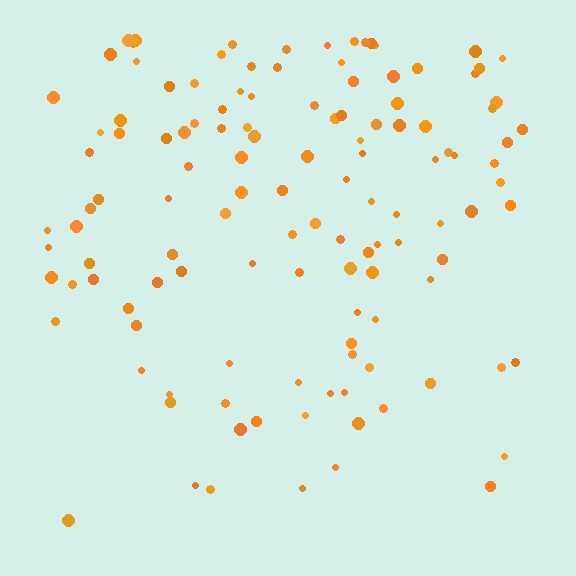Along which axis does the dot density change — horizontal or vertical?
Vertical.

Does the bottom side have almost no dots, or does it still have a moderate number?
Still a moderate number, just noticeably fewer than the top.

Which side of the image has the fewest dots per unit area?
The bottom.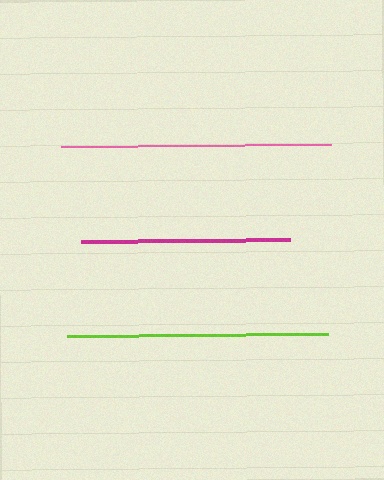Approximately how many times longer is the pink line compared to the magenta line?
The pink line is approximately 1.3 times the length of the magenta line.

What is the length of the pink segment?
The pink segment is approximately 269 pixels long.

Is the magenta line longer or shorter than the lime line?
The lime line is longer than the magenta line.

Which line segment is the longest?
The pink line is the longest at approximately 269 pixels.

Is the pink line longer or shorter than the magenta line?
The pink line is longer than the magenta line.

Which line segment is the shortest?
The magenta line is the shortest at approximately 209 pixels.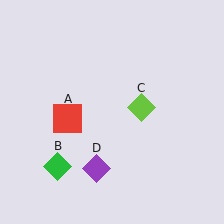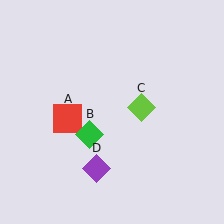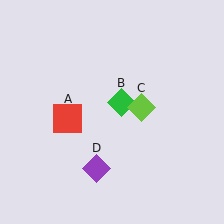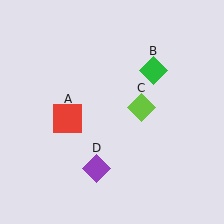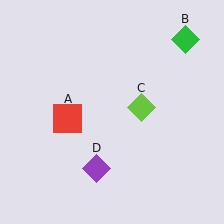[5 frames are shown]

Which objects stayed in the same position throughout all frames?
Red square (object A) and lime diamond (object C) and purple diamond (object D) remained stationary.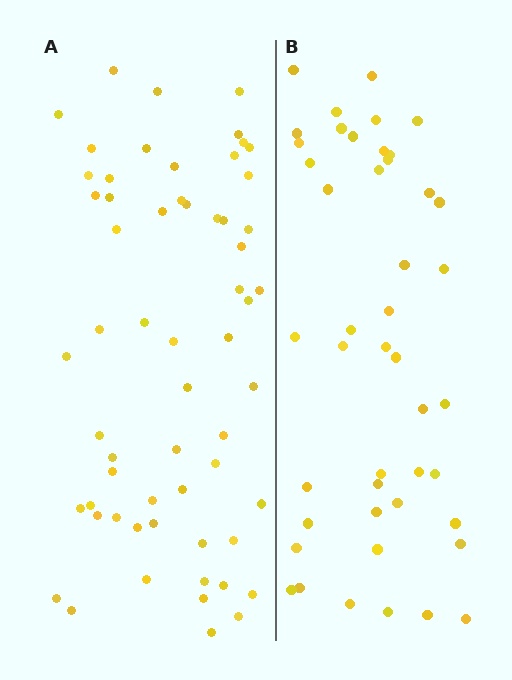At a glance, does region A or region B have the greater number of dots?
Region A (the left region) has more dots.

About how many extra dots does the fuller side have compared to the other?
Region A has approximately 15 more dots than region B.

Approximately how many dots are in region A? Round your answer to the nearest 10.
About 60 dots.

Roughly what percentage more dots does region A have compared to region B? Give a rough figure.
About 35% more.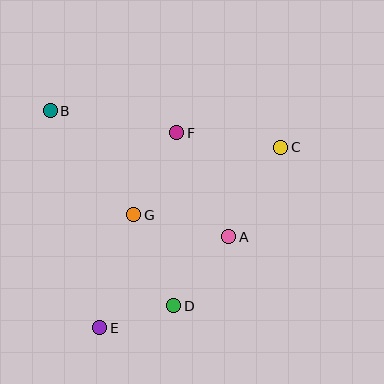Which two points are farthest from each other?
Points C and E are farthest from each other.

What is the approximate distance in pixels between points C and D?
The distance between C and D is approximately 191 pixels.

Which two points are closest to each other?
Points D and E are closest to each other.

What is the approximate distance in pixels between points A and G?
The distance between A and G is approximately 97 pixels.